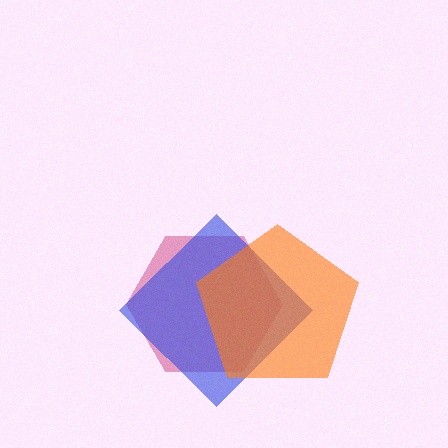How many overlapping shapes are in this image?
There are 3 overlapping shapes in the image.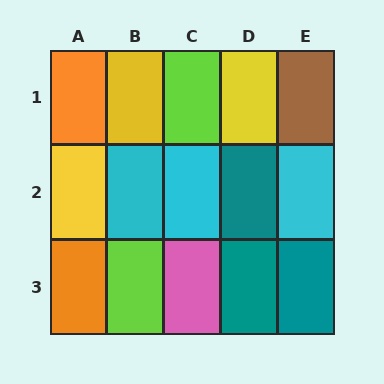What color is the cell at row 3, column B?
Lime.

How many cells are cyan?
3 cells are cyan.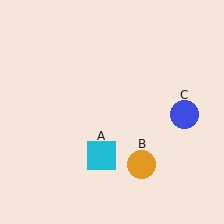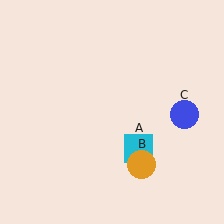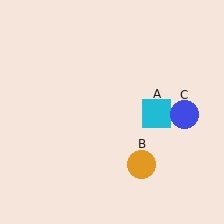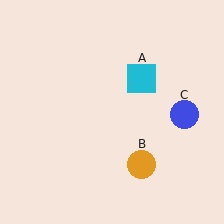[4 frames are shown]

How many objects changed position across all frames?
1 object changed position: cyan square (object A).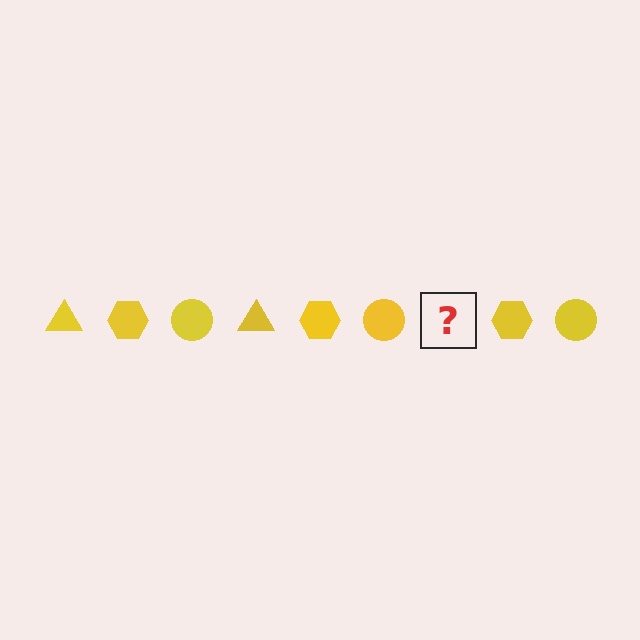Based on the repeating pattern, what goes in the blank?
The blank should be a yellow triangle.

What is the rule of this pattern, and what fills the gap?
The rule is that the pattern cycles through triangle, hexagon, circle shapes in yellow. The gap should be filled with a yellow triangle.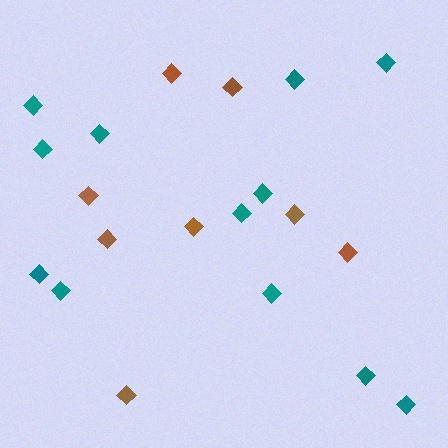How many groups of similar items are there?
There are 2 groups: one group of brown diamonds (8) and one group of teal diamonds (12).